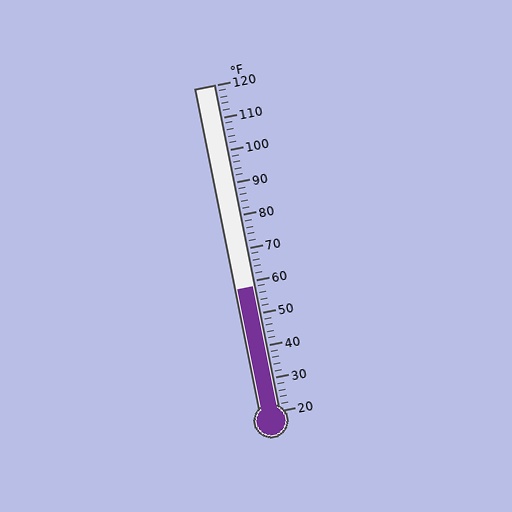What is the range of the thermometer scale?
The thermometer scale ranges from 20°F to 120°F.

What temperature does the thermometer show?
The thermometer shows approximately 58°F.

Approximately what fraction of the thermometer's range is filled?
The thermometer is filled to approximately 40% of its range.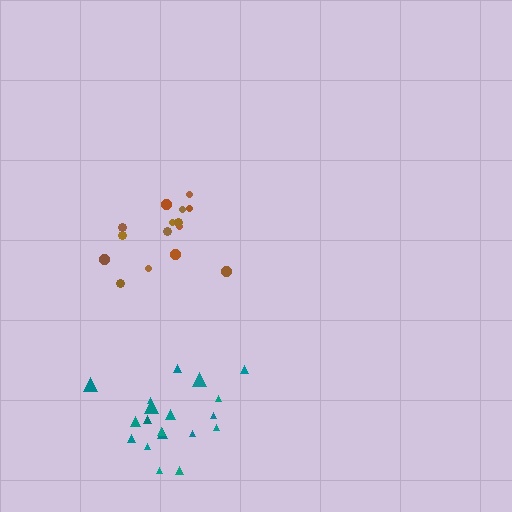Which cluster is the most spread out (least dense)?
Teal.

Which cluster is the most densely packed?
Brown.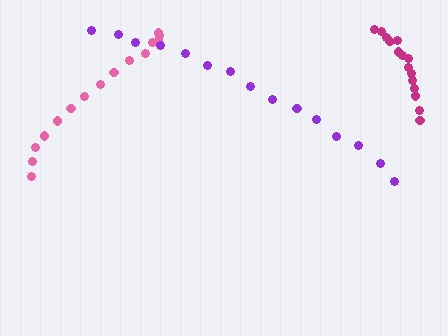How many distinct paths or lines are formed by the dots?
There are 3 distinct paths.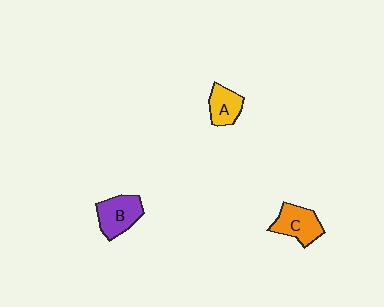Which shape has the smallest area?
Shape A (yellow).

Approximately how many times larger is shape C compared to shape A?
Approximately 1.3 times.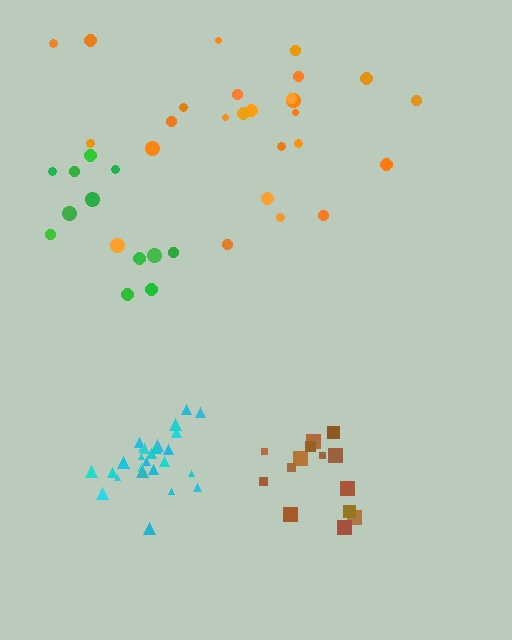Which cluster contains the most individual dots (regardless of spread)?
Orange (26).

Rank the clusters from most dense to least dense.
cyan, brown, green, orange.